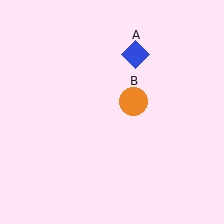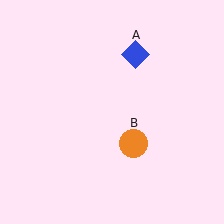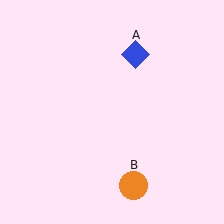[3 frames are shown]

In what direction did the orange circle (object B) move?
The orange circle (object B) moved down.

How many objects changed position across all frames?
1 object changed position: orange circle (object B).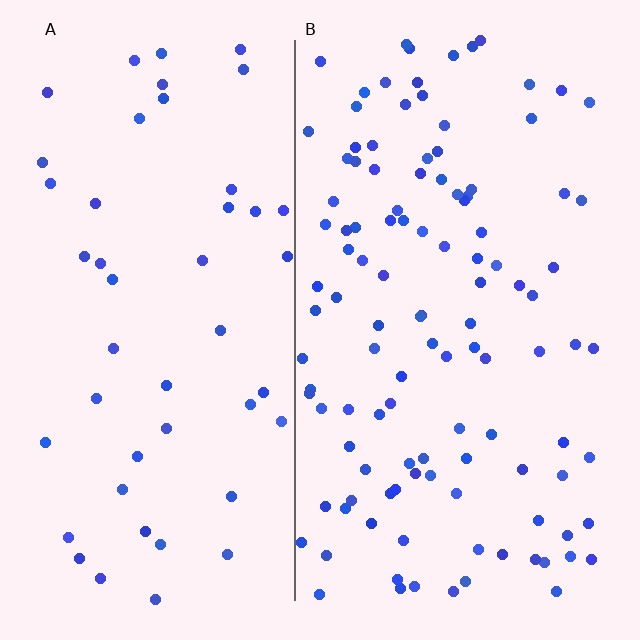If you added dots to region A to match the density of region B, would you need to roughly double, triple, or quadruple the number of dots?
Approximately double.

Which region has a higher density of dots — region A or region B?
B (the right).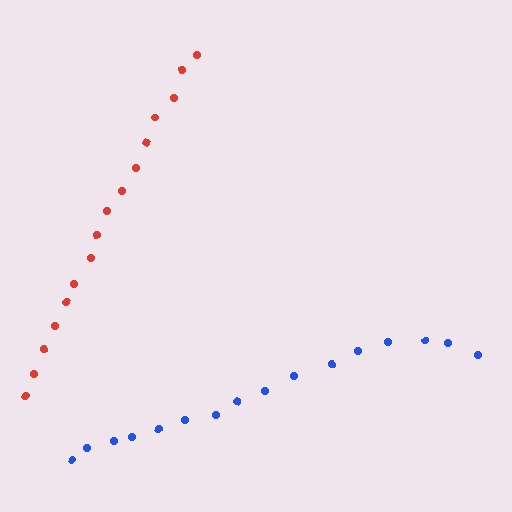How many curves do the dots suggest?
There are 2 distinct paths.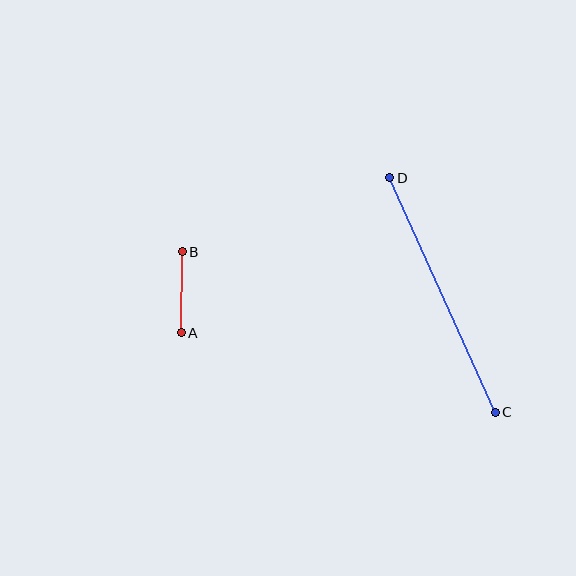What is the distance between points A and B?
The distance is approximately 81 pixels.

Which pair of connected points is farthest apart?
Points C and D are farthest apart.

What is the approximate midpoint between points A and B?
The midpoint is at approximately (182, 292) pixels.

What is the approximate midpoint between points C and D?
The midpoint is at approximately (443, 295) pixels.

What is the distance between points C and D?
The distance is approximately 257 pixels.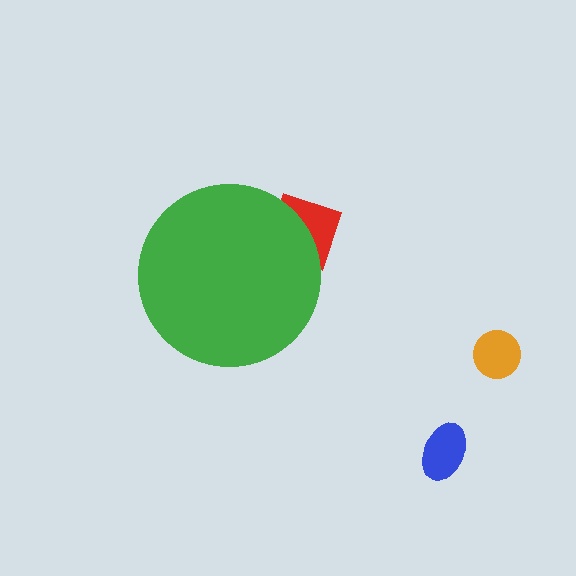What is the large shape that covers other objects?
A green circle.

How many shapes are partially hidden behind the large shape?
1 shape is partially hidden.